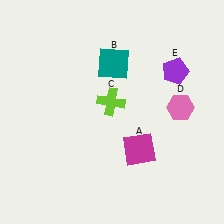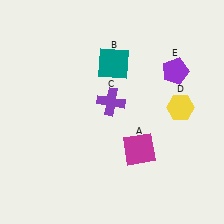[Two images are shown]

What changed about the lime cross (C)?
In Image 1, C is lime. In Image 2, it changed to purple.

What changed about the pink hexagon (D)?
In Image 1, D is pink. In Image 2, it changed to yellow.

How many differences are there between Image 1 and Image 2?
There are 2 differences between the two images.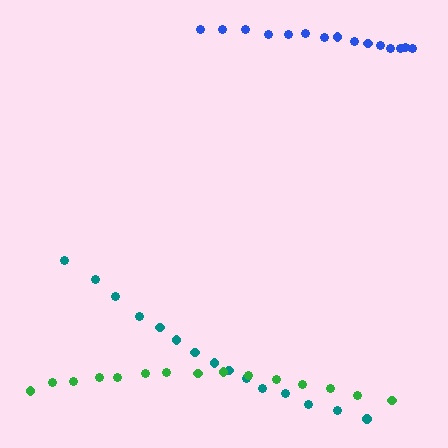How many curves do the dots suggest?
There are 3 distinct paths.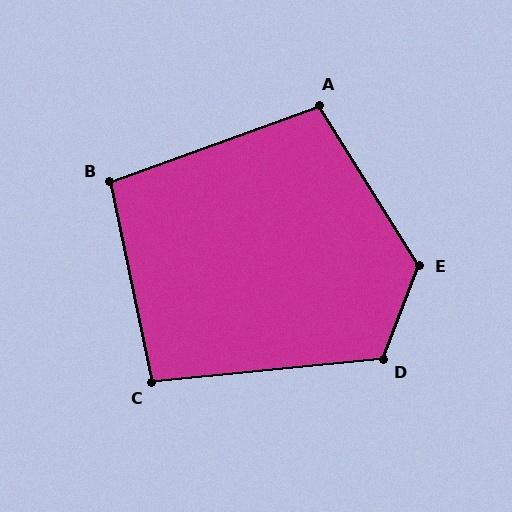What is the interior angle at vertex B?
Approximately 98 degrees (obtuse).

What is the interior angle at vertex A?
Approximately 102 degrees (obtuse).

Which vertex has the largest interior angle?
E, at approximately 127 degrees.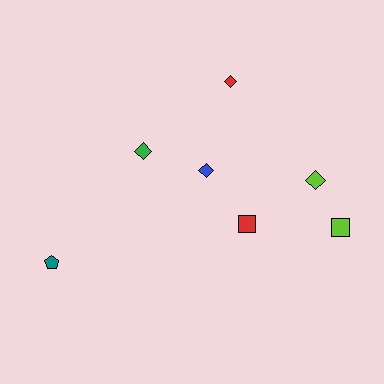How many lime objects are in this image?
There are 2 lime objects.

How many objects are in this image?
There are 7 objects.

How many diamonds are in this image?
There are 4 diamonds.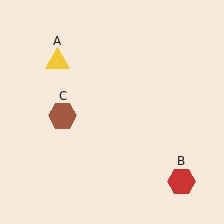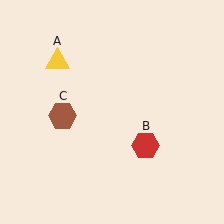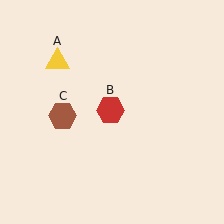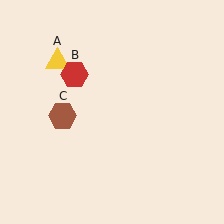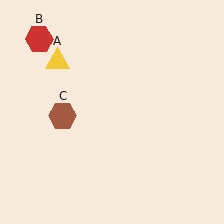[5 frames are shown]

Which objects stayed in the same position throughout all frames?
Yellow triangle (object A) and brown hexagon (object C) remained stationary.